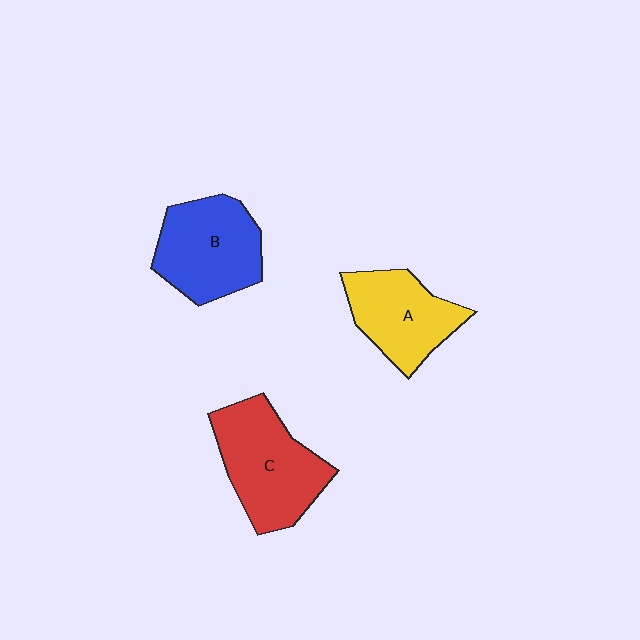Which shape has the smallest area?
Shape A (yellow).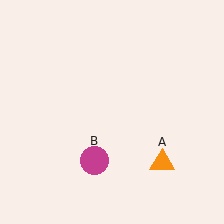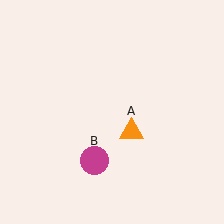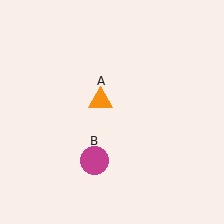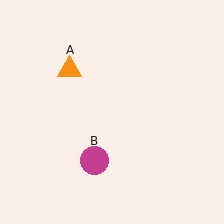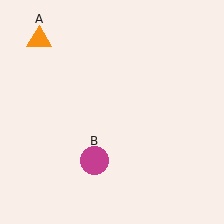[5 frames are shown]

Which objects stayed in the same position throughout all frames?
Magenta circle (object B) remained stationary.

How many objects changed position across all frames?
1 object changed position: orange triangle (object A).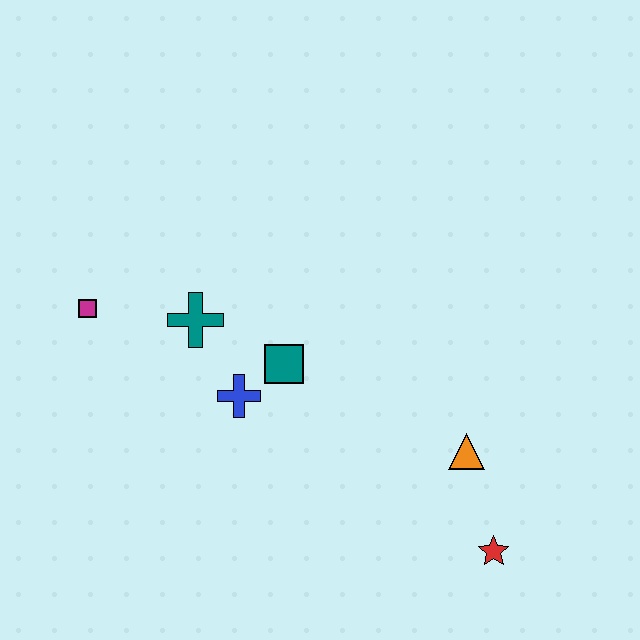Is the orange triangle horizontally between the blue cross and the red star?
Yes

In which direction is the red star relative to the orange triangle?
The red star is below the orange triangle.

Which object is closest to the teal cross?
The blue cross is closest to the teal cross.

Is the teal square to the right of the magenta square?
Yes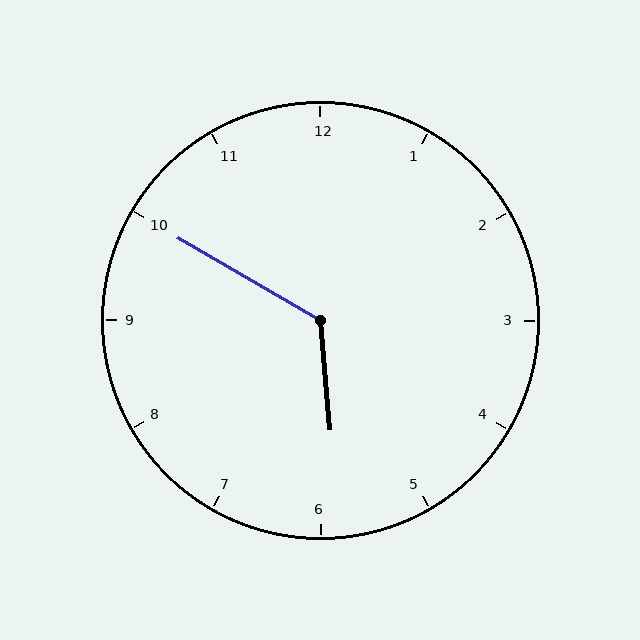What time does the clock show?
5:50.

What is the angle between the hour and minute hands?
Approximately 125 degrees.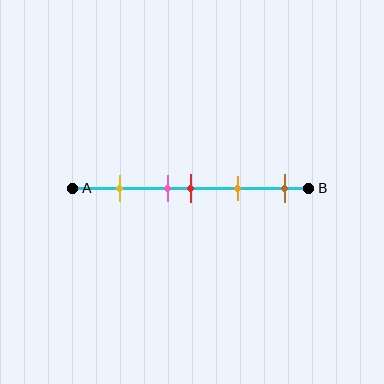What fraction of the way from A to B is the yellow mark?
The yellow mark is approximately 20% (0.2) of the way from A to B.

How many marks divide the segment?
There are 5 marks dividing the segment.